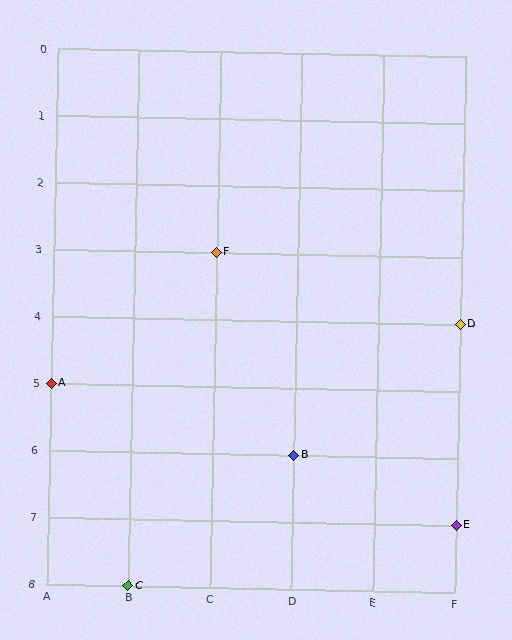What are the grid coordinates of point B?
Point B is at grid coordinates (D, 6).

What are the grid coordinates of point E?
Point E is at grid coordinates (F, 7).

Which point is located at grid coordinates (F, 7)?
Point E is at (F, 7).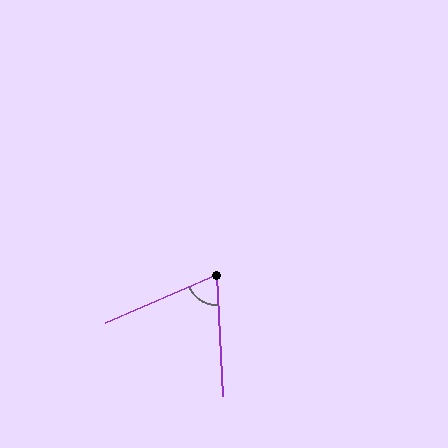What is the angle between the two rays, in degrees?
Approximately 69 degrees.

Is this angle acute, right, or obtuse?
It is acute.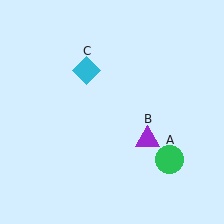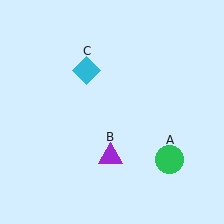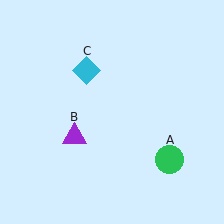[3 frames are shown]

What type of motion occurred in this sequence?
The purple triangle (object B) rotated clockwise around the center of the scene.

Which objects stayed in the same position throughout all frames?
Green circle (object A) and cyan diamond (object C) remained stationary.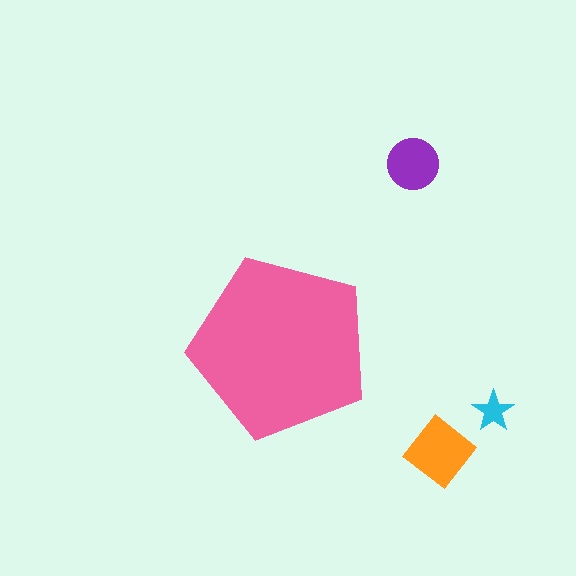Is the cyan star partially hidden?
No, the cyan star is fully visible.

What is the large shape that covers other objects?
A pink pentagon.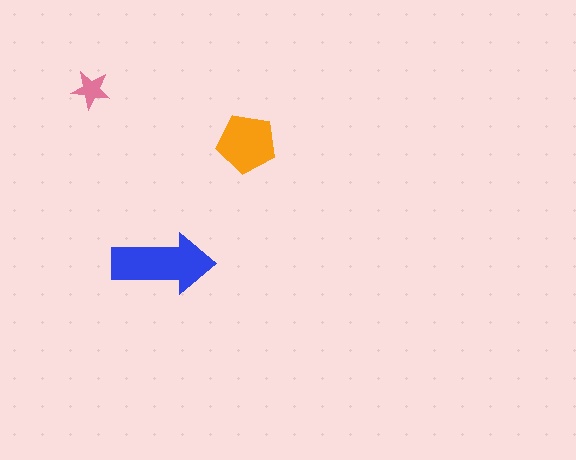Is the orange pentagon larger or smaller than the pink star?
Larger.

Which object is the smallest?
The pink star.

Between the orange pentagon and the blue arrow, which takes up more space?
The blue arrow.